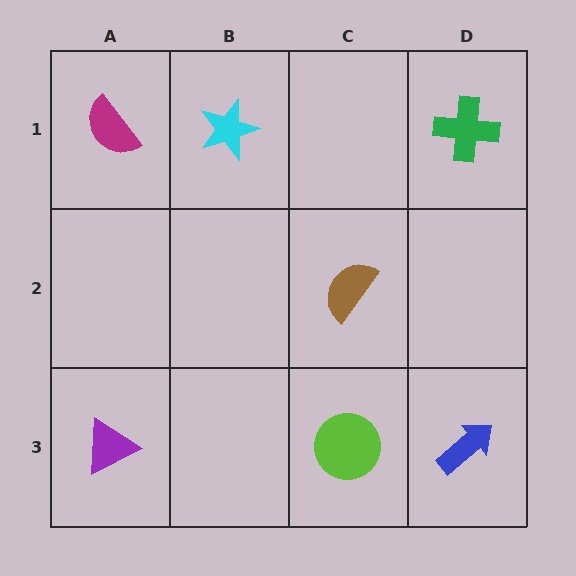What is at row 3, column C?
A lime circle.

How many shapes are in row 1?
3 shapes.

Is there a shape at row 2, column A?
No, that cell is empty.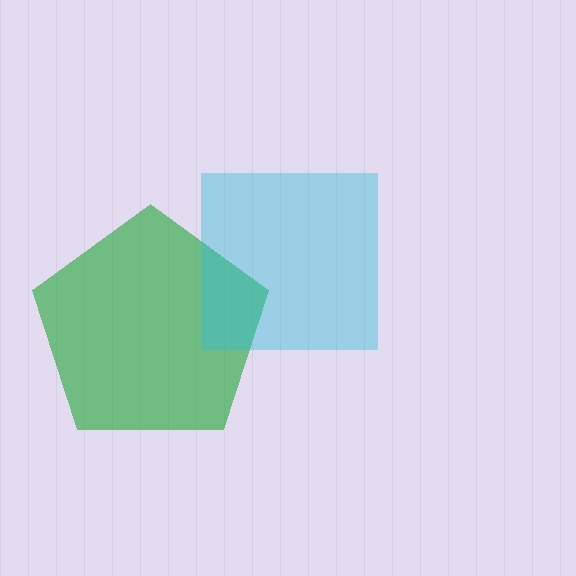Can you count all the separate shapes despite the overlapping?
Yes, there are 2 separate shapes.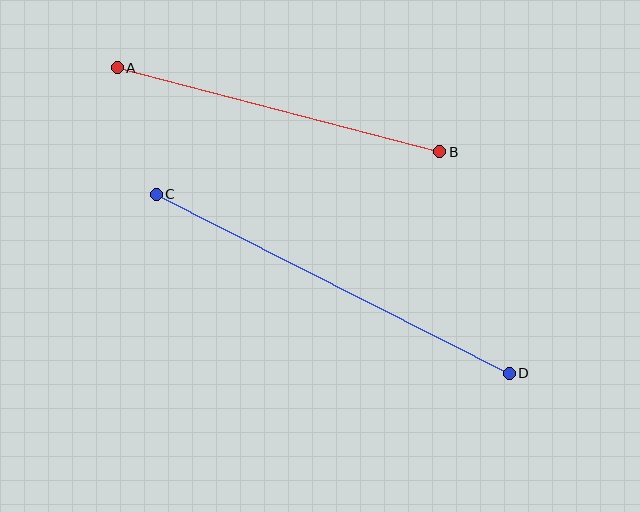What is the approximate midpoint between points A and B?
The midpoint is at approximately (279, 110) pixels.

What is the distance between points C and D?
The distance is approximately 396 pixels.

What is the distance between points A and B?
The distance is approximately 333 pixels.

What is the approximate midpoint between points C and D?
The midpoint is at approximately (333, 284) pixels.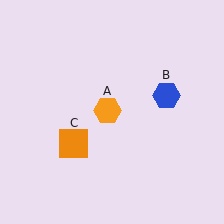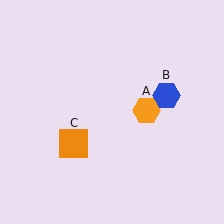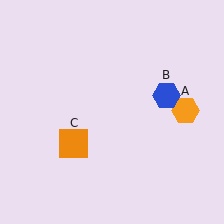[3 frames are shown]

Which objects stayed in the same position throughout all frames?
Blue hexagon (object B) and orange square (object C) remained stationary.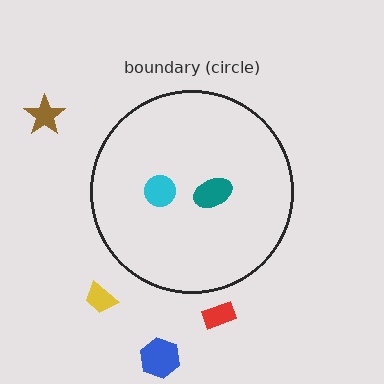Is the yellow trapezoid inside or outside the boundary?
Outside.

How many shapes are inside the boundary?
2 inside, 4 outside.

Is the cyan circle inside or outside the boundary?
Inside.